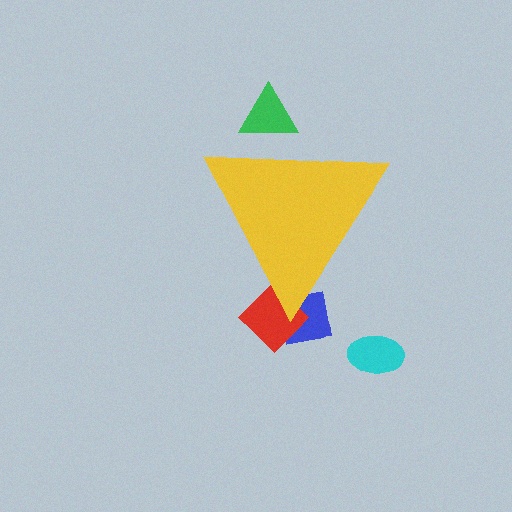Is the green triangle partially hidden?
Yes, the green triangle is partially hidden behind the yellow triangle.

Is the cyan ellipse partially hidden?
No, the cyan ellipse is fully visible.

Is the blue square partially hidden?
Yes, the blue square is partially hidden behind the yellow triangle.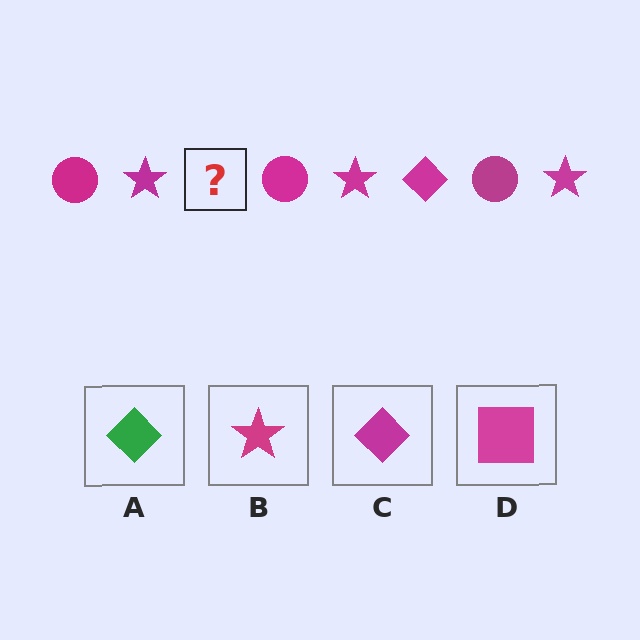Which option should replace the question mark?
Option C.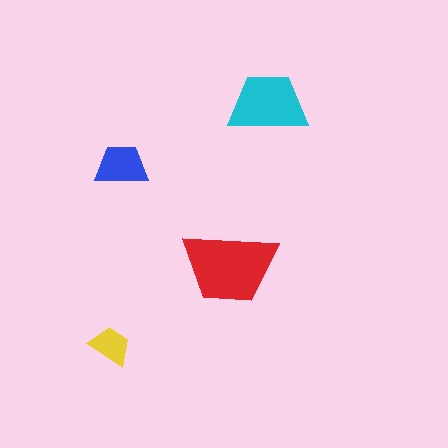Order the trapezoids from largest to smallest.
the red one, the cyan one, the blue one, the yellow one.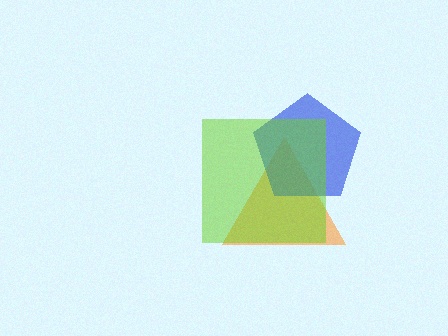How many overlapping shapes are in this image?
There are 3 overlapping shapes in the image.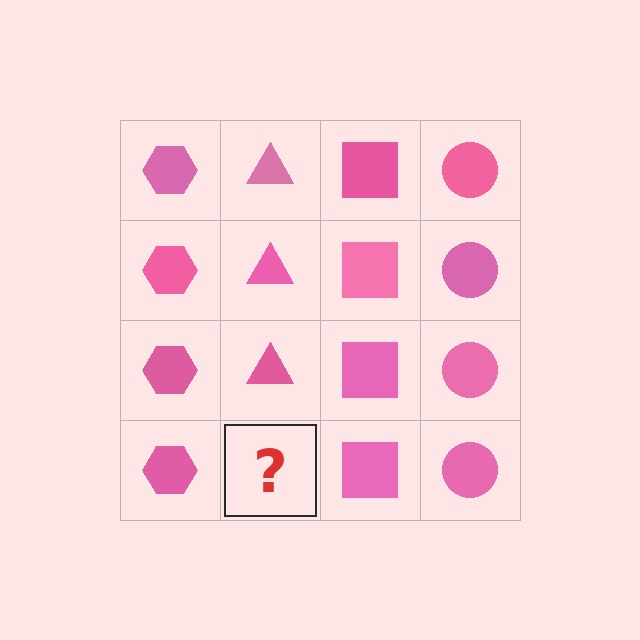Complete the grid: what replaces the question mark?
The question mark should be replaced with a pink triangle.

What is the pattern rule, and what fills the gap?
The rule is that each column has a consistent shape. The gap should be filled with a pink triangle.